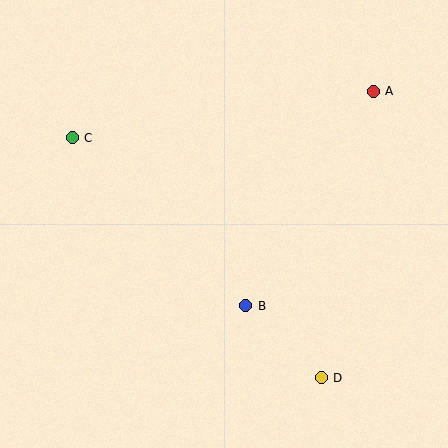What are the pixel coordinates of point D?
Point D is at (321, 378).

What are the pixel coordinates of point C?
Point C is at (72, 138).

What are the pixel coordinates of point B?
Point B is at (246, 306).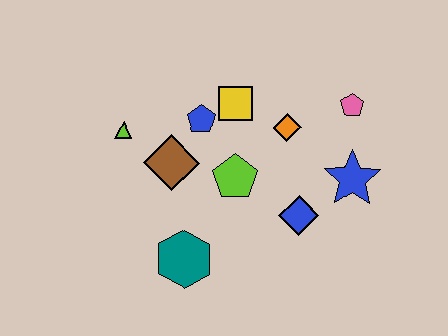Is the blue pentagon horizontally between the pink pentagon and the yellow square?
No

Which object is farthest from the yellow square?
The teal hexagon is farthest from the yellow square.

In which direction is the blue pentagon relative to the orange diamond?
The blue pentagon is to the left of the orange diamond.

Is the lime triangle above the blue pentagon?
No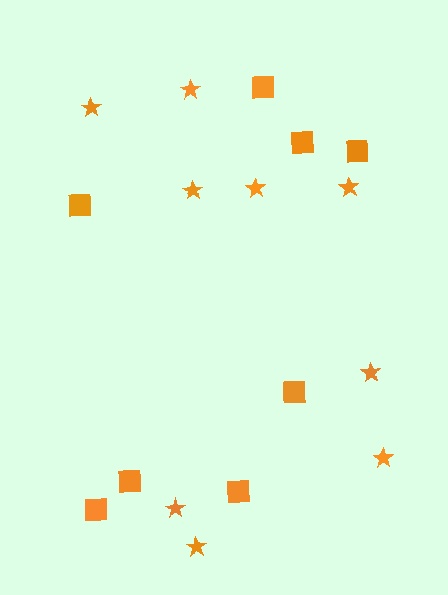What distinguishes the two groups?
There are 2 groups: one group of stars (9) and one group of squares (8).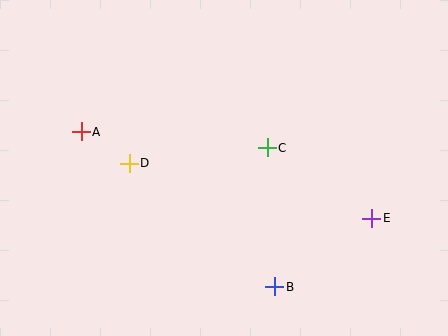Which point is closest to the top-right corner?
Point E is closest to the top-right corner.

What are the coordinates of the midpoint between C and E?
The midpoint between C and E is at (319, 183).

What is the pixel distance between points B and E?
The distance between B and E is 118 pixels.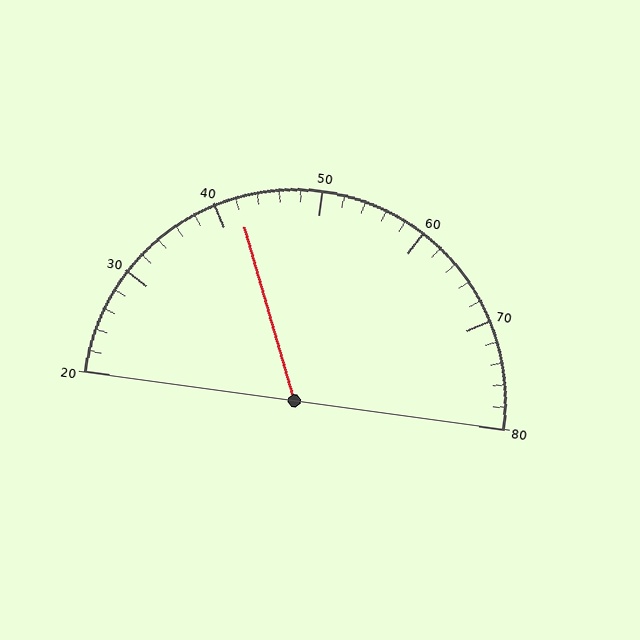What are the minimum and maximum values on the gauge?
The gauge ranges from 20 to 80.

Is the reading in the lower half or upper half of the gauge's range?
The reading is in the lower half of the range (20 to 80).